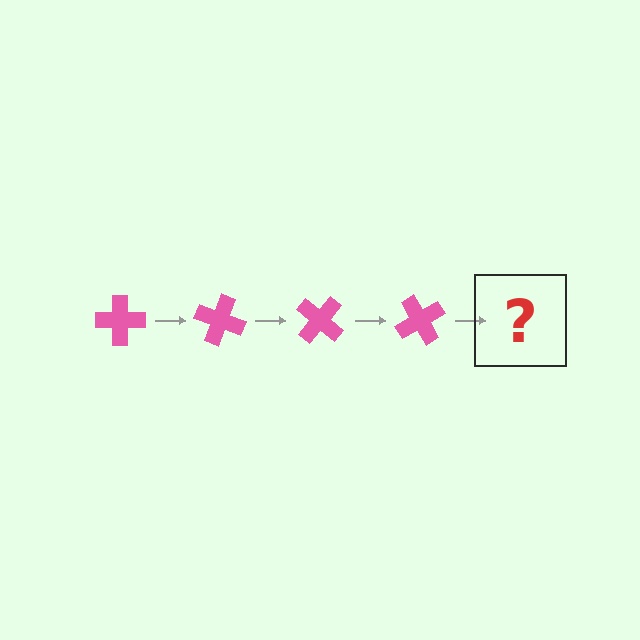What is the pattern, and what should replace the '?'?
The pattern is that the cross rotates 20 degrees each step. The '?' should be a pink cross rotated 80 degrees.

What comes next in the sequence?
The next element should be a pink cross rotated 80 degrees.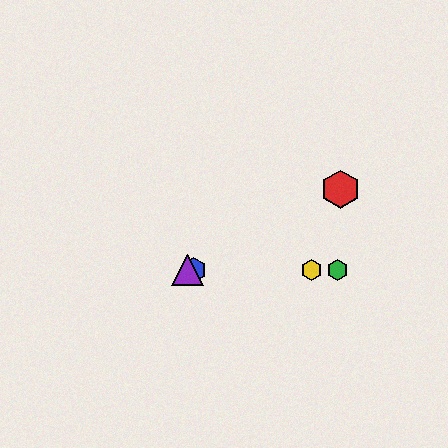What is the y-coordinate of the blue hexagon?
The blue hexagon is at y≈270.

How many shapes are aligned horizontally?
4 shapes (the blue hexagon, the green hexagon, the yellow hexagon, the purple triangle) are aligned horizontally.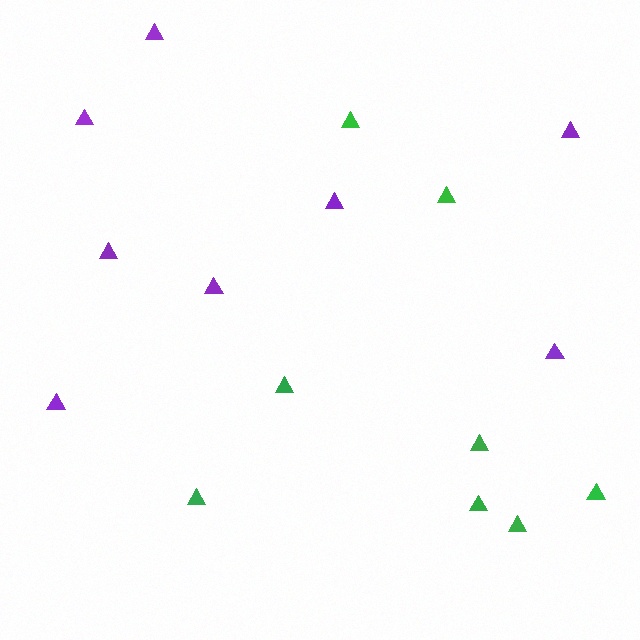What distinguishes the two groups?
There are 2 groups: one group of purple triangles (8) and one group of green triangles (8).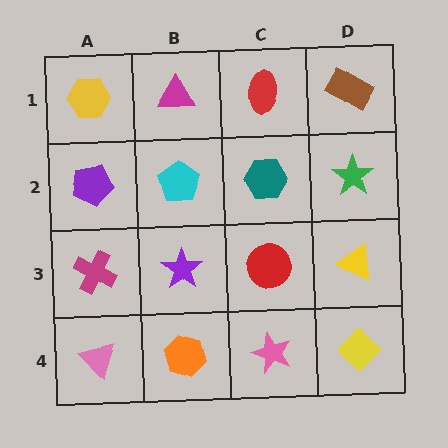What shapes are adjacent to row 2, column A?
A yellow hexagon (row 1, column A), a magenta cross (row 3, column A), a cyan pentagon (row 2, column B).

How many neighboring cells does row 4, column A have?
2.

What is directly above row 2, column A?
A yellow hexagon.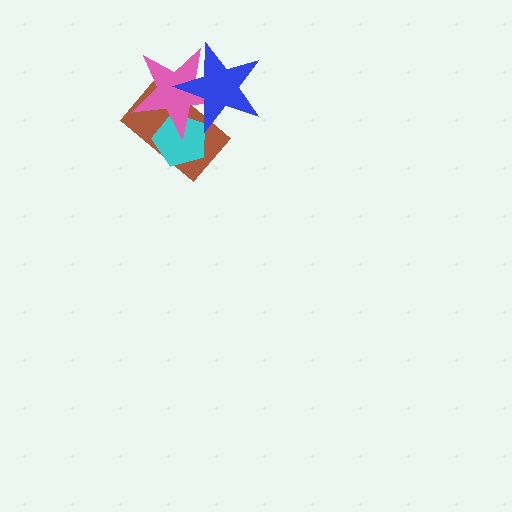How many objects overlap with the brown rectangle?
3 objects overlap with the brown rectangle.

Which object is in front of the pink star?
The blue star is in front of the pink star.